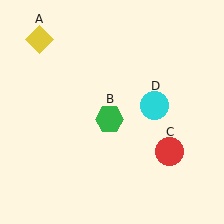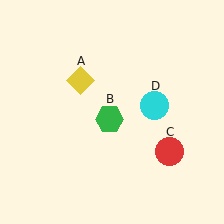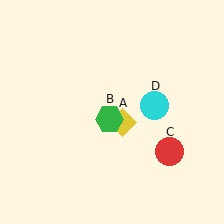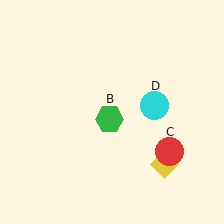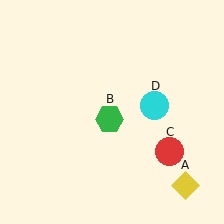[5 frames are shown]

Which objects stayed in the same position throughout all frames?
Green hexagon (object B) and red circle (object C) and cyan circle (object D) remained stationary.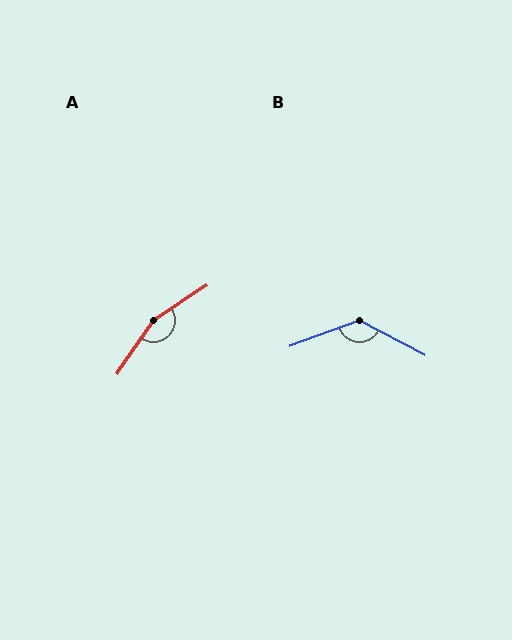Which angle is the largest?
A, at approximately 157 degrees.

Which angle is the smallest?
B, at approximately 132 degrees.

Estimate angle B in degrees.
Approximately 132 degrees.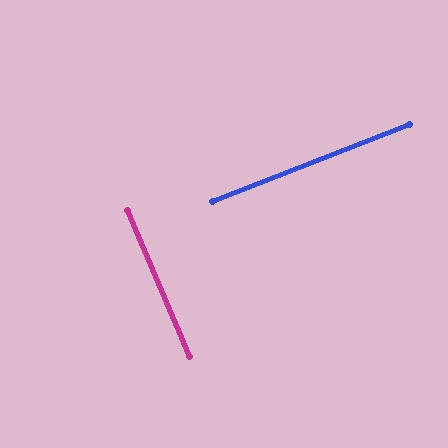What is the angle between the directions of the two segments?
Approximately 88 degrees.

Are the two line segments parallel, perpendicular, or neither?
Perpendicular — they meet at approximately 88°.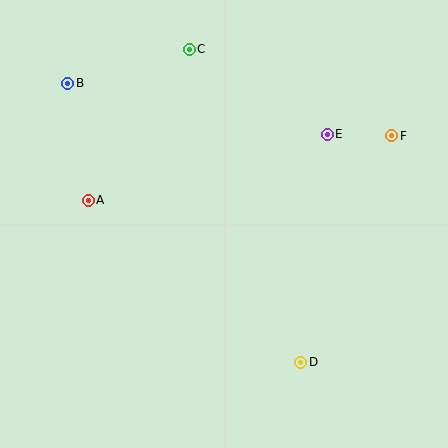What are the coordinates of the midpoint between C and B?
The midpoint between C and B is at (129, 66).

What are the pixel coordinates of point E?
Point E is at (327, 134).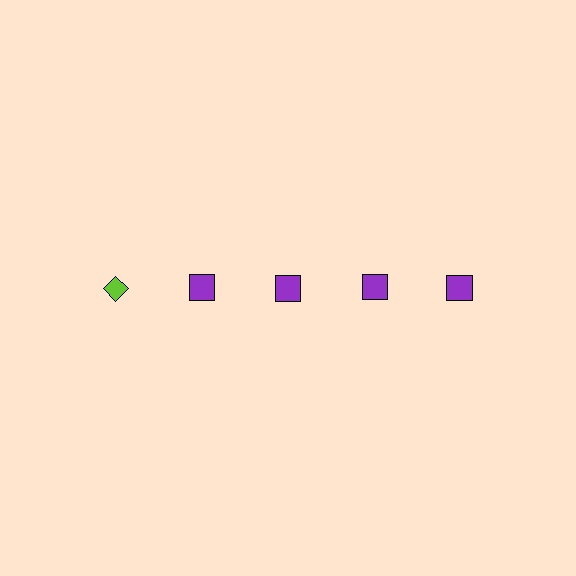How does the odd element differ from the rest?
It differs in both color (lime instead of purple) and shape (diamond instead of square).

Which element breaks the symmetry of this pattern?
The lime diamond in the top row, leftmost column breaks the symmetry. All other shapes are purple squares.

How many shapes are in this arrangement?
There are 5 shapes arranged in a grid pattern.